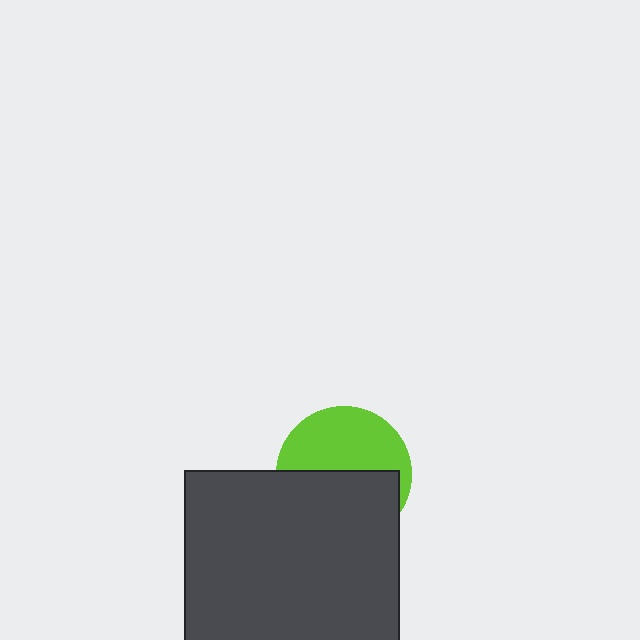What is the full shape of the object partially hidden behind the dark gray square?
The partially hidden object is a lime circle.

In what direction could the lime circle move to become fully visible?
The lime circle could move up. That would shift it out from behind the dark gray square entirely.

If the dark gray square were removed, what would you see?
You would see the complete lime circle.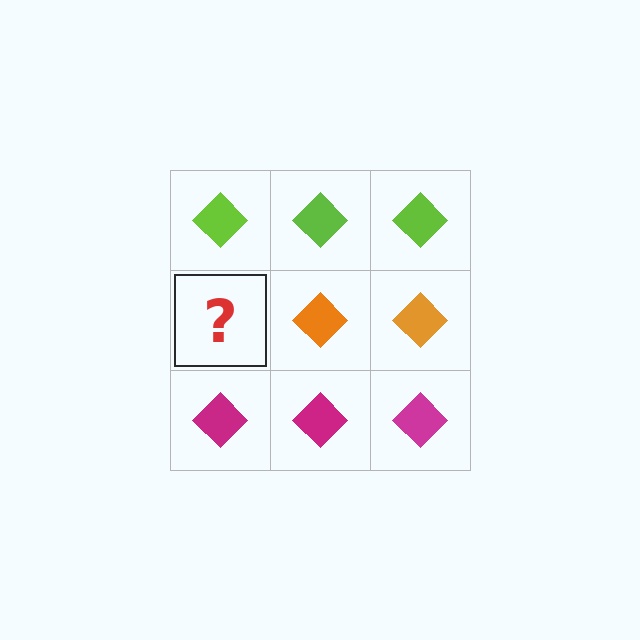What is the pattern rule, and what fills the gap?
The rule is that each row has a consistent color. The gap should be filled with an orange diamond.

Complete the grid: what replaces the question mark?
The question mark should be replaced with an orange diamond.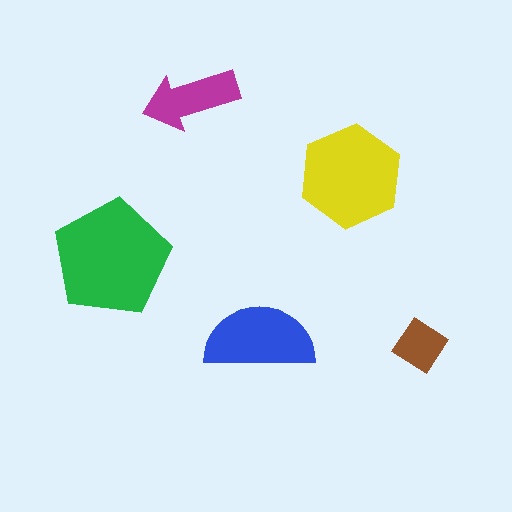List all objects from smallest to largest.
The brown diamond, the magenta arrow, the blue semicircle, the yellow hexagon, the green pentagon.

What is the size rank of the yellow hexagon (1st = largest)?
2nd.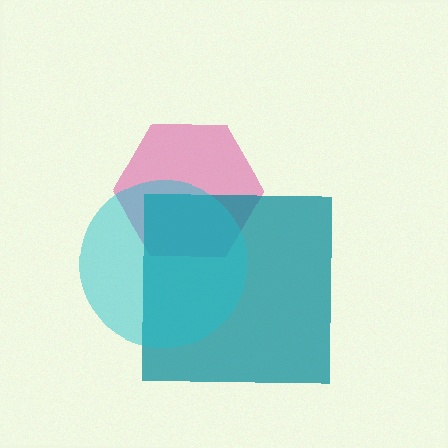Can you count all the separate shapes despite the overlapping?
Yes, there are 3 separate shapes.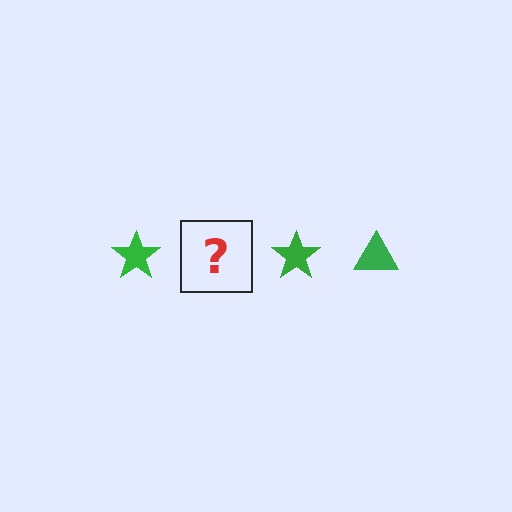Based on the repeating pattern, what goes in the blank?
The blank should be a green triangle.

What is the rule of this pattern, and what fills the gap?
The rule is that the pattern cycles through star, triangle shapes in green. The gap should be filled with a green triangle.